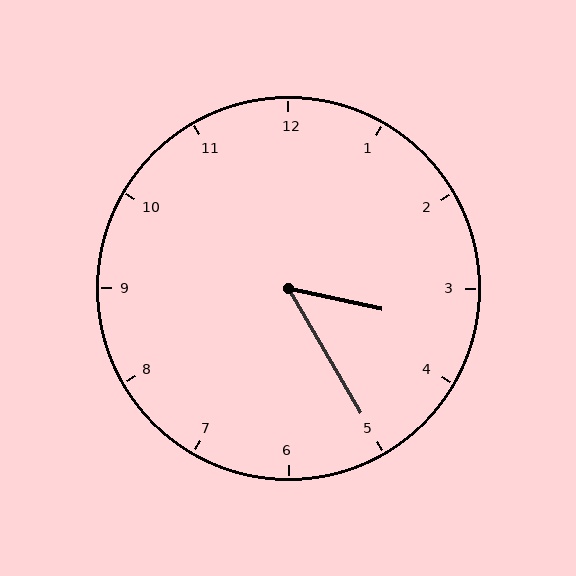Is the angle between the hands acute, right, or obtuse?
It is acute.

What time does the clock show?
3:25.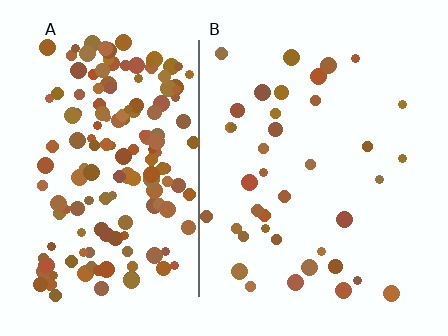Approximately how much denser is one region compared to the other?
Approximately 4.2× — region A over region B.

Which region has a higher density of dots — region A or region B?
A (the left).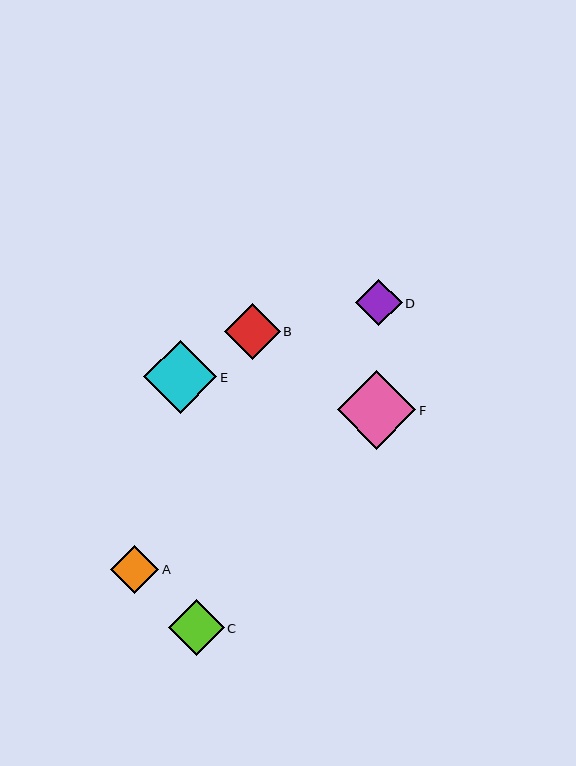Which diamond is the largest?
Diamond F is the largest with a size of approximately 79 pixels.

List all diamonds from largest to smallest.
From largest to smallest: F, E, C, B, A, D.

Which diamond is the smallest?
Diamond D is the smallest with a size of approximately 46 pixels.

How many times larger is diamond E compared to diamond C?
Diamond E is approximately 1.3 times the size of diamond C.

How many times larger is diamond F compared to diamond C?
Diamond F is approximately 1.4 times the size of diamond C.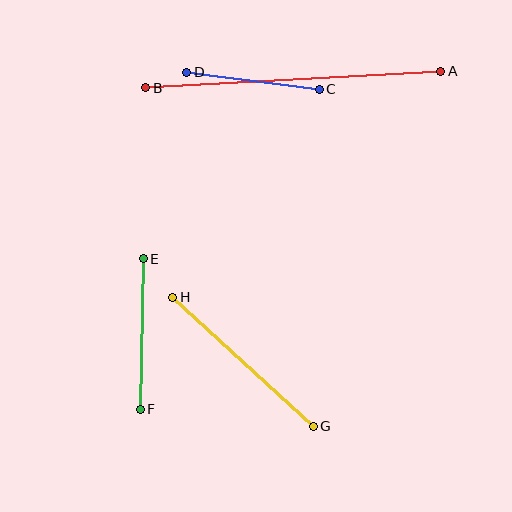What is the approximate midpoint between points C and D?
The midpoint is at approximately (253, 81) pixels.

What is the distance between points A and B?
The distance is approximately 295 pixels.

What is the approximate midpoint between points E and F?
The midpoint is at approximately (142, 334) pixels.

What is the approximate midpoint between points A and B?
The midpoint is at approximately (293, 79) pixels.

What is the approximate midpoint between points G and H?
The midpoint is at approximately (243, 362) pixels.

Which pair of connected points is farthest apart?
Points A and B are farthest apart.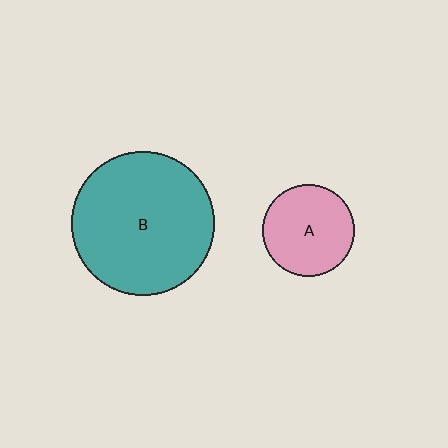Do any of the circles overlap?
No, none of the circles overlap.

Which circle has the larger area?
Circle B (teal).